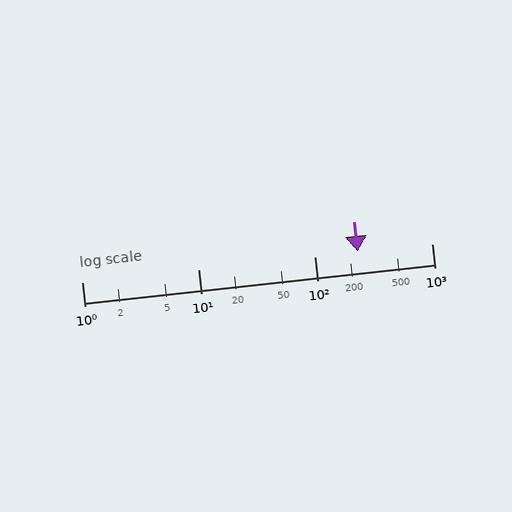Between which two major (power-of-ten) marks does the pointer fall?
The pointer is between 100 and 1000.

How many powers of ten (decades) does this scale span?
The scale spans 3 decades, from 1 to 1000.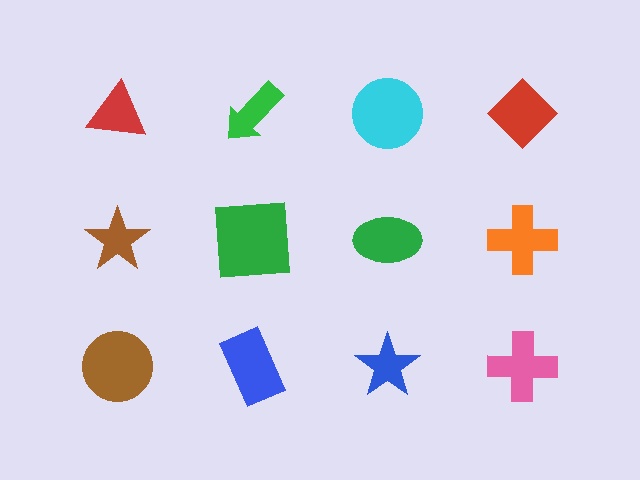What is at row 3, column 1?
A brown circle.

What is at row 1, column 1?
A red triangle.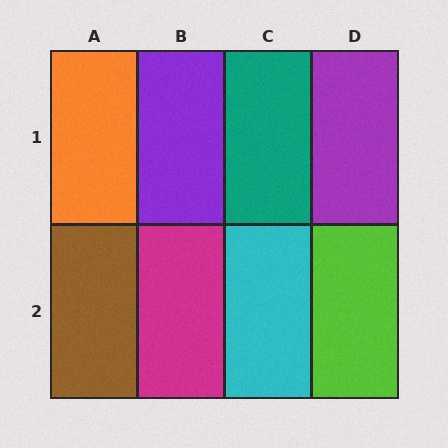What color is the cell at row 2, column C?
Cyan.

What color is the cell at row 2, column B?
Magenta.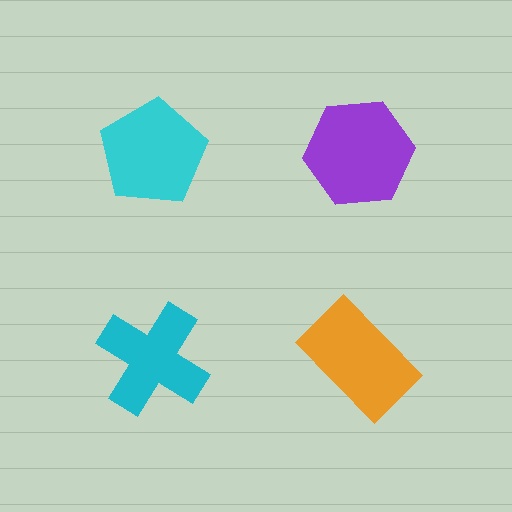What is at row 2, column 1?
A cyan cross.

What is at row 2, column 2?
An orange rectangle.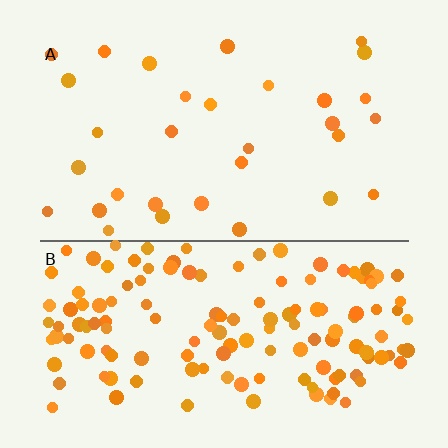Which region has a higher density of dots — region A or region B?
B (the bottom).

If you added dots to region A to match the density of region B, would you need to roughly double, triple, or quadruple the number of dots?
Approximately quadruple.